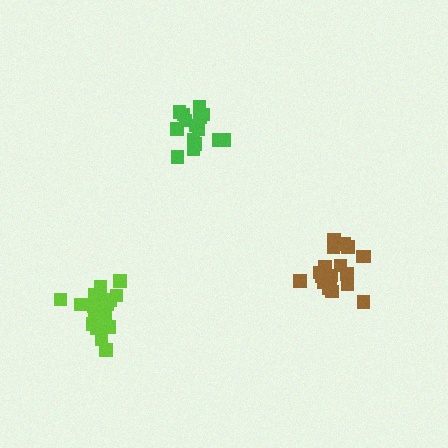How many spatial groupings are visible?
There are 3 spatial groupings.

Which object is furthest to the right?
The brown cluster is rightmost.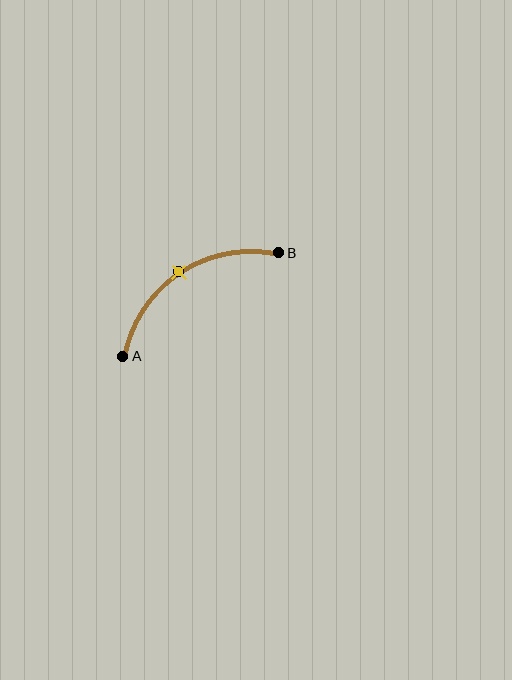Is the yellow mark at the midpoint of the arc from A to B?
Yes. The yellow mark lies on the arc at equal arc-length from both A and B — it is the arc midpoint.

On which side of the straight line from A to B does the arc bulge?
The arc bulges above the straight line connecting A and B.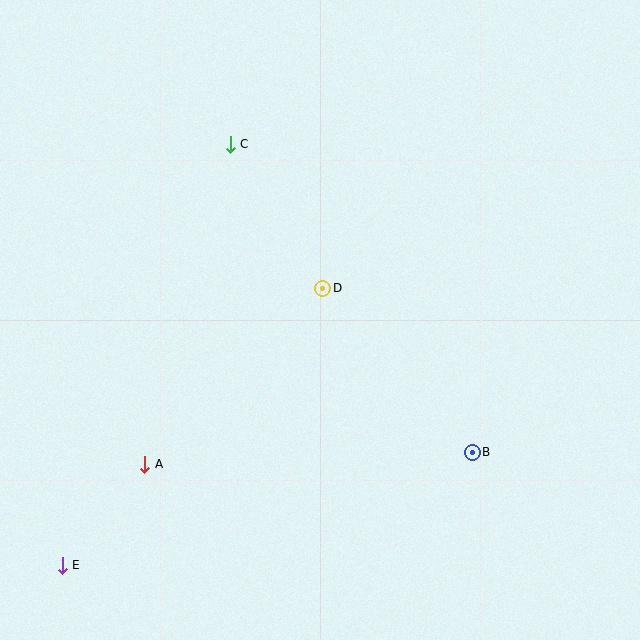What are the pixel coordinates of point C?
Point C is at (230, 144).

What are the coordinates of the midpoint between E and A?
The midpoint between E and A is at (103, 515).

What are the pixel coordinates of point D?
Point D is at (323, 288).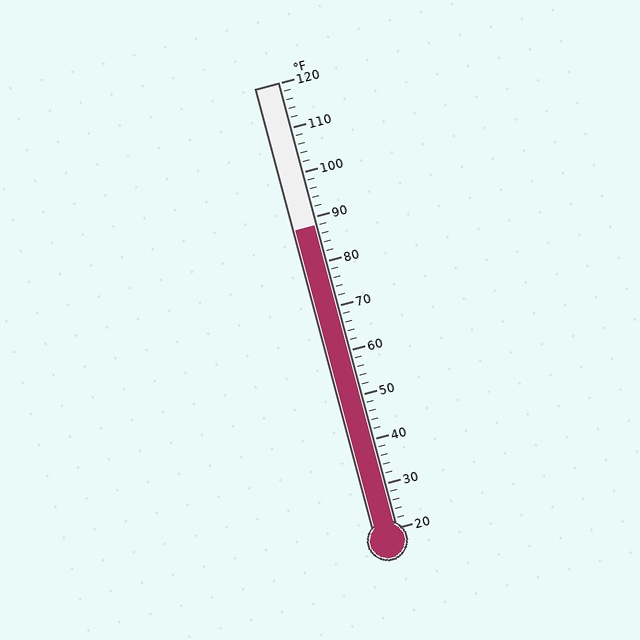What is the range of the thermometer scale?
The thermometer scale ranges from 20°F to 120°F.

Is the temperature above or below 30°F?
The temperature is above 30°F.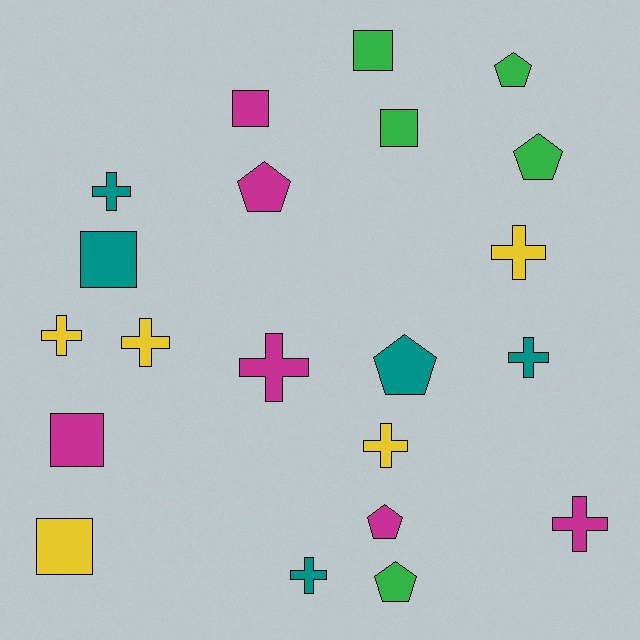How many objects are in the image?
There are 21 objects.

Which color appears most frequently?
Magenta, with 6 objects.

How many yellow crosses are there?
There are 4 yellow crosses.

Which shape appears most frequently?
Cross, with 9 objects.